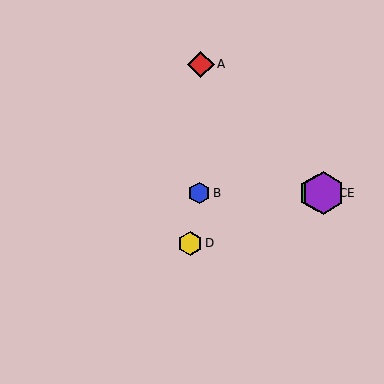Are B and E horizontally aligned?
Yes, both are at y≈193.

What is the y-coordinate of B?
Object B is at y≈193.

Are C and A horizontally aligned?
No, C is at y≈193 and A is at y≈64.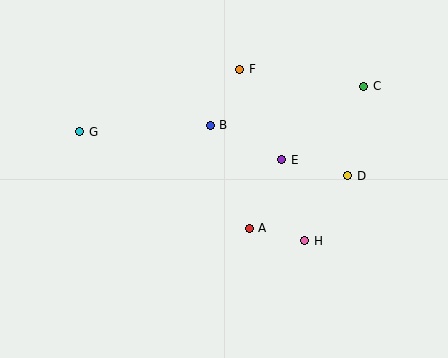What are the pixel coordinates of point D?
Point D is at (348, 176).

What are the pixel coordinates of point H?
Point H is at (305, 241).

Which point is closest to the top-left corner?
Point G is closest to the top-left corner.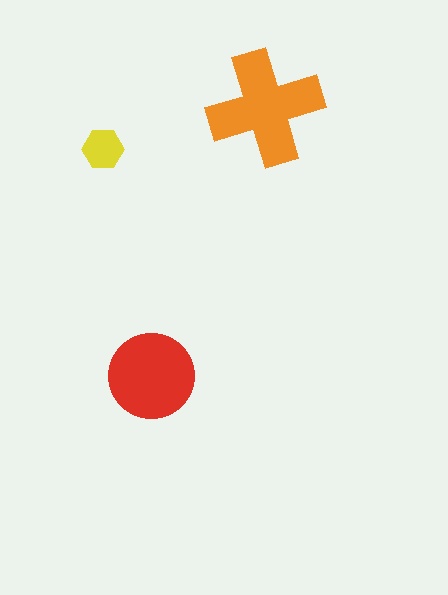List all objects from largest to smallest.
The orange cross, the red circle, the yellow hexagon.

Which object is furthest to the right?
The orange cross is rightmost.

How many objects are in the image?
There are 3 objects in the image.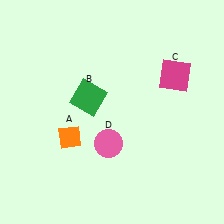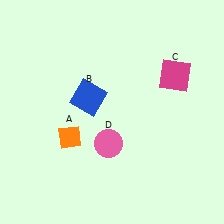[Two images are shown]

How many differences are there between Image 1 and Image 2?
There is 1 difference between the two images.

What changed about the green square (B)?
In Image 1, B is green. In Image 2, it changed to blue.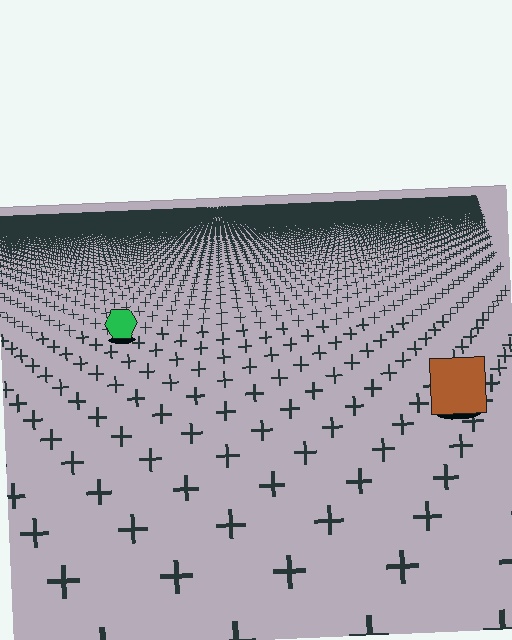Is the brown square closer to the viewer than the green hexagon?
Yes. The brown square is closer — you can tell from the texture gradient: the ground texture is coarser near it.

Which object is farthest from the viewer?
The green hexagon is farthest from the viewer. It appears smaller and the ground texture around it is denser.